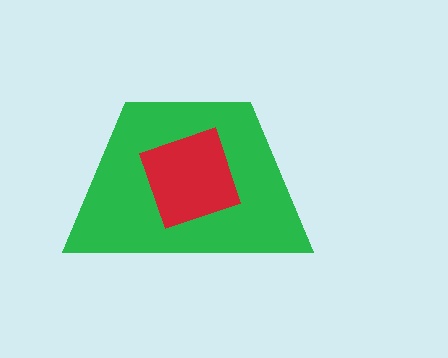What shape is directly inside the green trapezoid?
The red diamond.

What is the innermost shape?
The red diamond.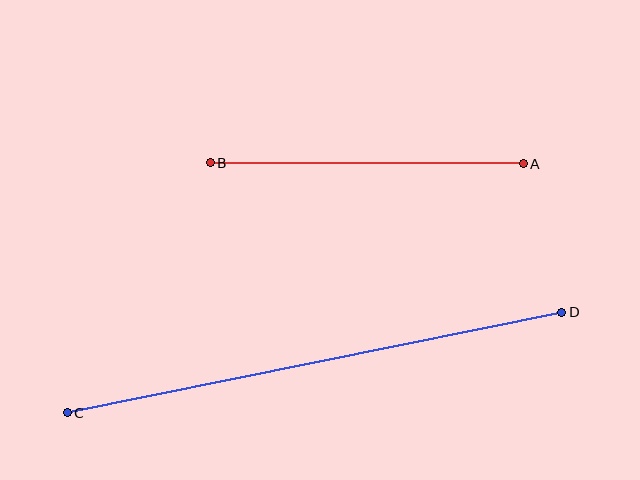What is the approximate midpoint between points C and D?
The midpoint is at approximately (315, 363) pixels.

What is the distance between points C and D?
The distance is approximately 504 pixels.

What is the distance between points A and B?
The distance is approximately 313 pixels.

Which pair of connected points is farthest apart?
Points C and D are farthest apart.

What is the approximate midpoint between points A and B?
The midpoint is at approximately (367, 163) pixels.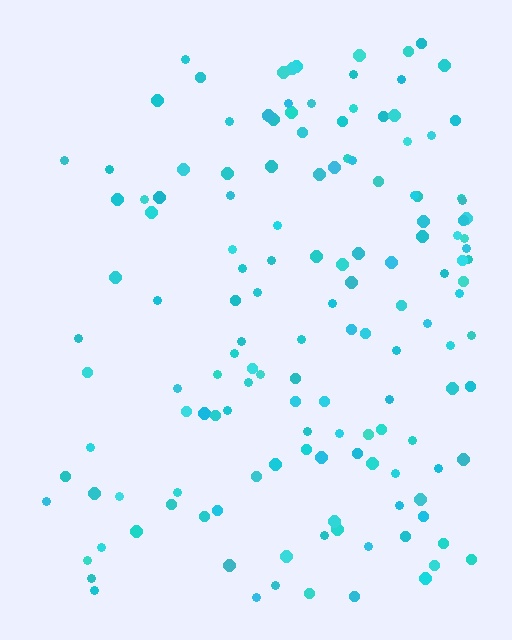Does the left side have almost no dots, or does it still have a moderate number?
Still a moderate number, just noticeably fewer than the right.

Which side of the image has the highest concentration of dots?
The right.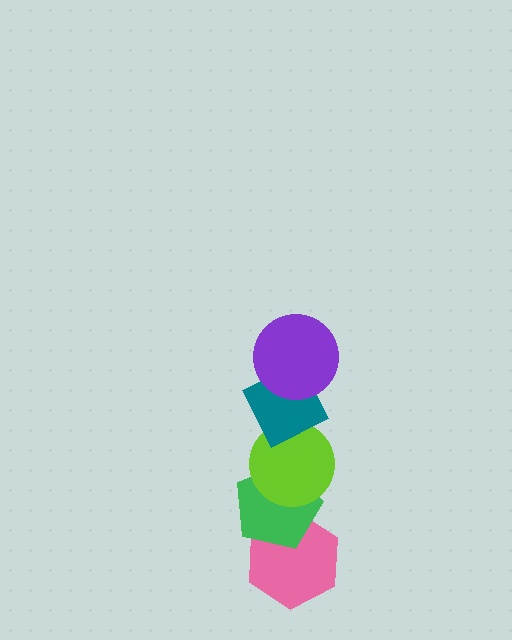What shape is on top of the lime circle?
The teal diamond is on top of the lime circle.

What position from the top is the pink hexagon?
The pink hexagon is 5th from the top.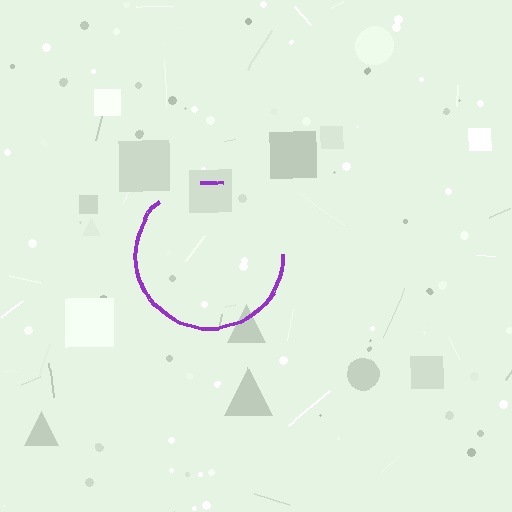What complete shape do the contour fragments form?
The contour fragments form a circle.